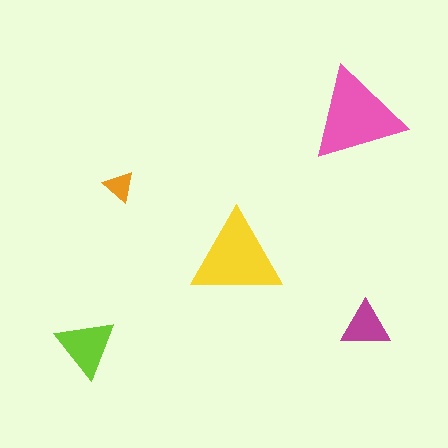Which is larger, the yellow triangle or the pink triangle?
The pink one.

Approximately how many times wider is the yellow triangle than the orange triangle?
About 3 times wider.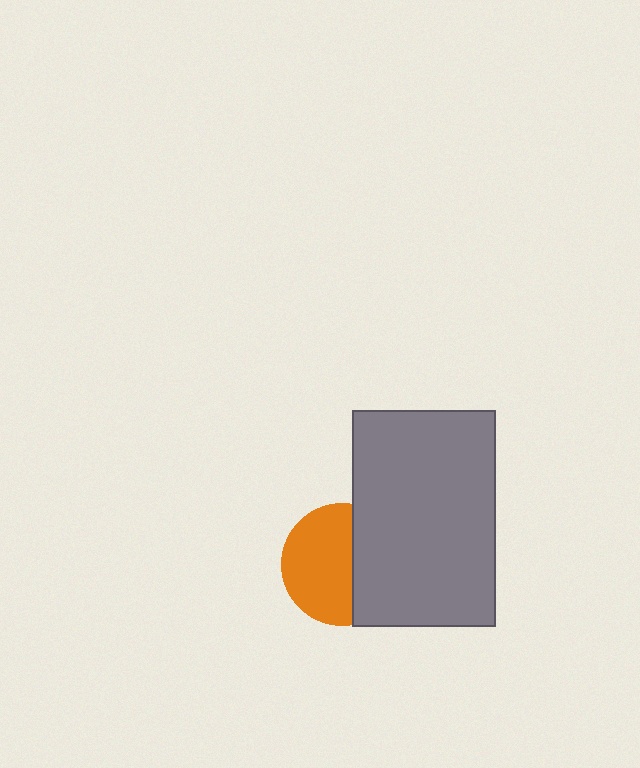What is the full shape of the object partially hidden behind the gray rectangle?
The partially hidden object is an orange circle.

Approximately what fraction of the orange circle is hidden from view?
Roughly 41% of the orange circle is hidden behind the gray rectangle.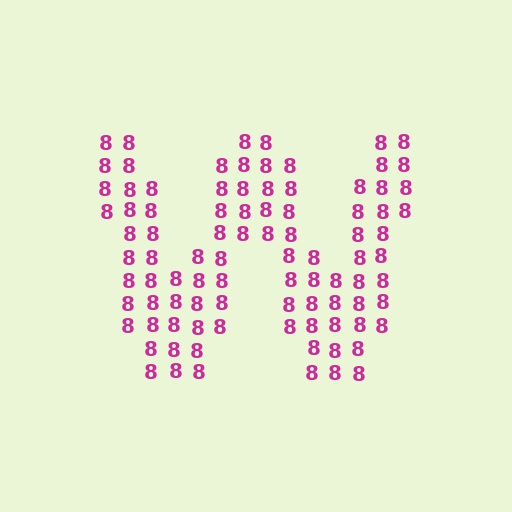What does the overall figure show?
The overall figure shows the letter W.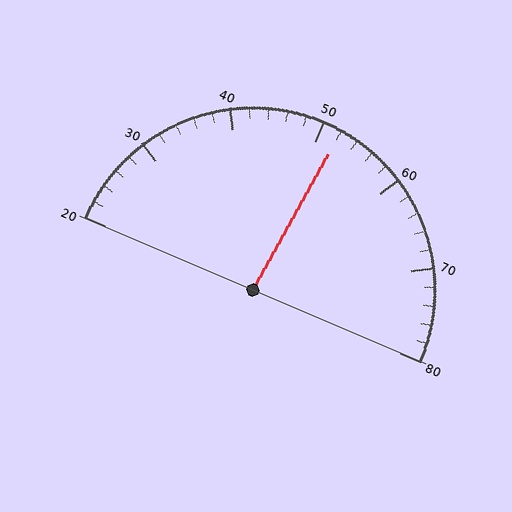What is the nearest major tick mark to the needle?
The nearest major tick mark is 50.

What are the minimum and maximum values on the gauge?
The gauge ranges from 20 to 80.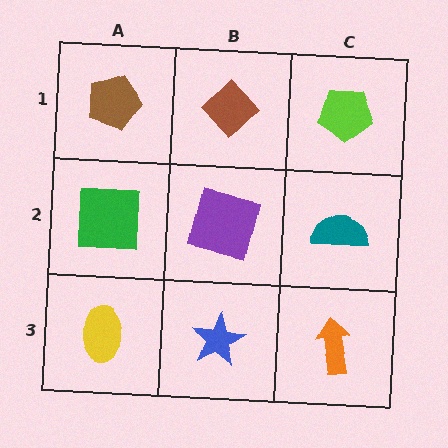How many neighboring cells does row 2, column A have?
3.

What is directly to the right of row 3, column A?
A blue star.